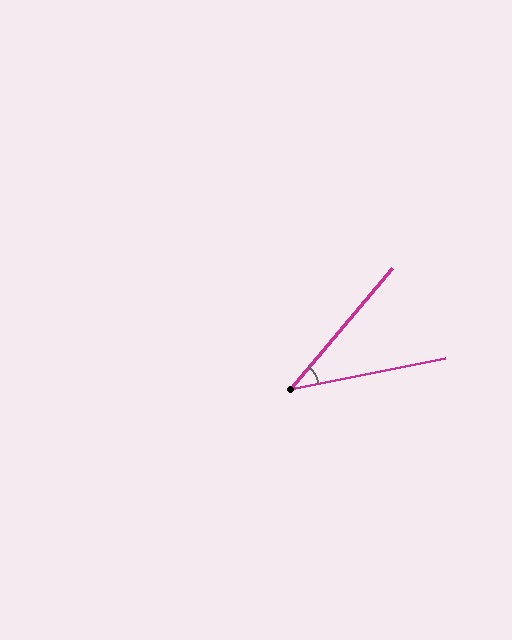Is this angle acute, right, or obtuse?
It is acute.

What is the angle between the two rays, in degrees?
Approximately 39 degrees.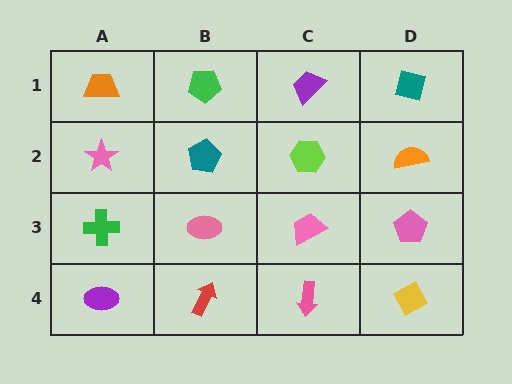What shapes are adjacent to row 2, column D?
A teal diamond (row 1, column D), a pink pentagon (row 3, column D), a lime hexagon (row 2, column C).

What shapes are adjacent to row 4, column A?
A green cross (row 3, column A), a red arrow (row 4, column B).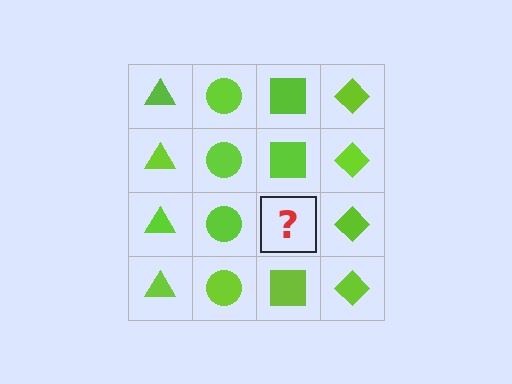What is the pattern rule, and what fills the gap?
The rule is that each column has a consistent shape. The gap should be filled with a lime square.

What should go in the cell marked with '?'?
The missing cell should contain a lime square.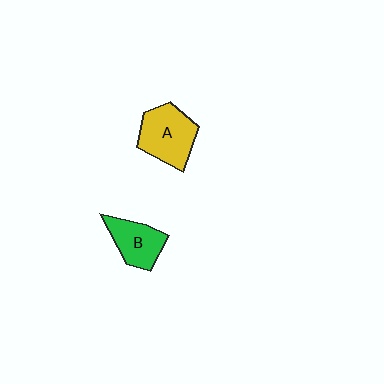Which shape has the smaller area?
Shape B (green).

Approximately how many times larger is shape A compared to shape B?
Approximately 1.4 times.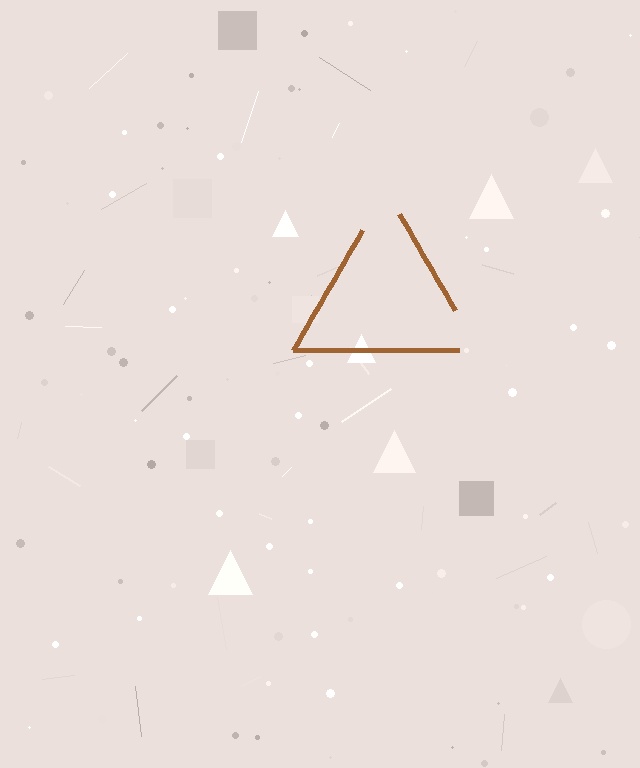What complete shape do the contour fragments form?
The contour fragments form a triangle.